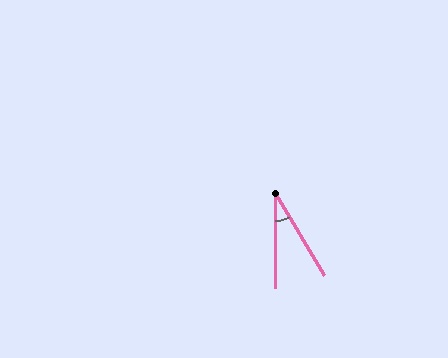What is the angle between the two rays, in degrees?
Approximately 31 degrees.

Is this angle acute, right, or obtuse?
It is acute.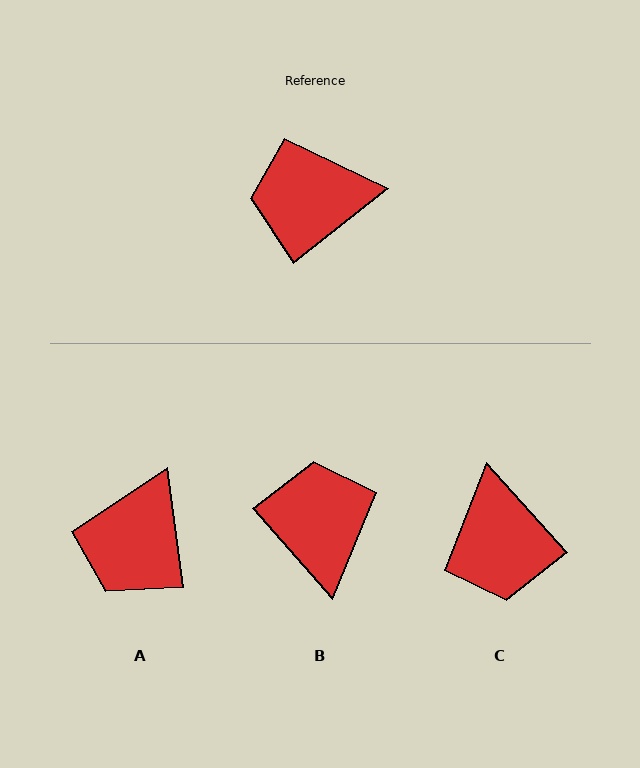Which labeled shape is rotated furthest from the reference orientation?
C, about 94 degrees away.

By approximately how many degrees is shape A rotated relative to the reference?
Approximately 59 degrees counter-clockwise.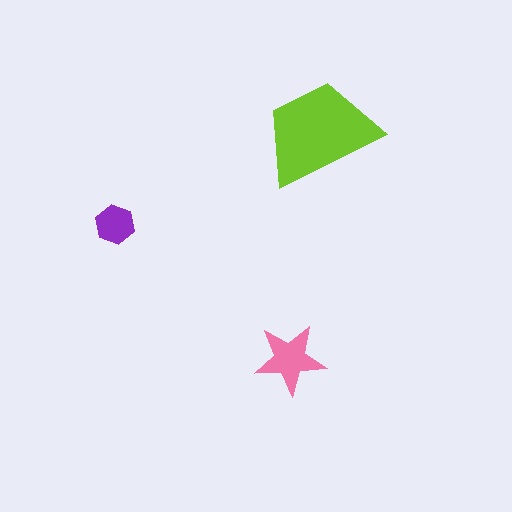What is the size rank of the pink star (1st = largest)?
2nd.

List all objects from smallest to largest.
The purple hexagon, the pink star, the lime trapezoid.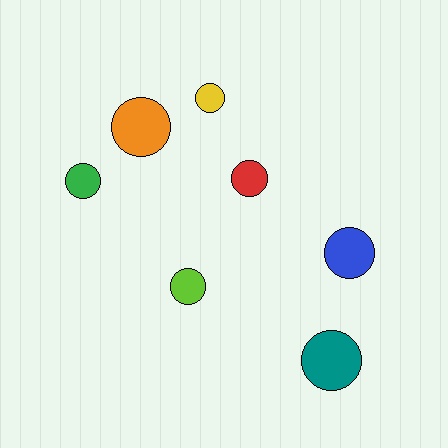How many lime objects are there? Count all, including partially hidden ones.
There is 1 lime object.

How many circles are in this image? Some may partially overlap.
There are 7 circles.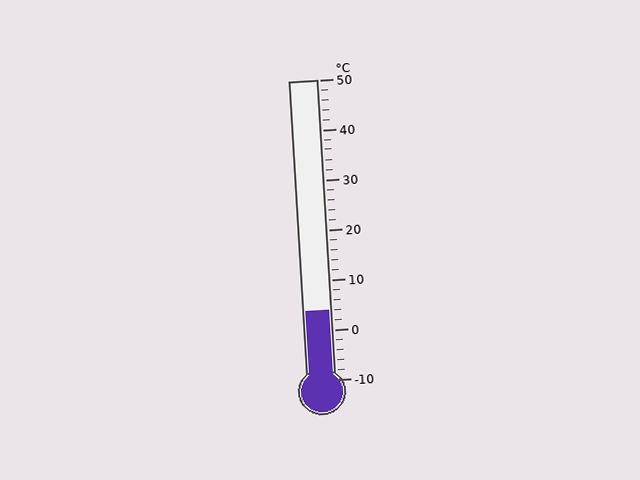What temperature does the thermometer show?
The thermometer shows approximately 4°C.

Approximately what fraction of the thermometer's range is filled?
The thermometer is filled to approximately 25% of its range.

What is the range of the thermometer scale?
The thermometer scale ranges from -10°C to 50°C.